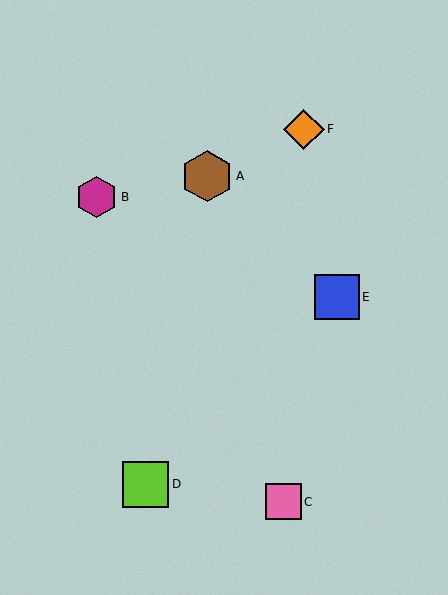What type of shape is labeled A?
Shape A is a brown hexagon.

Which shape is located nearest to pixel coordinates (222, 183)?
The brown hexagon (labeled A) at (207, 176) is nearest to that location.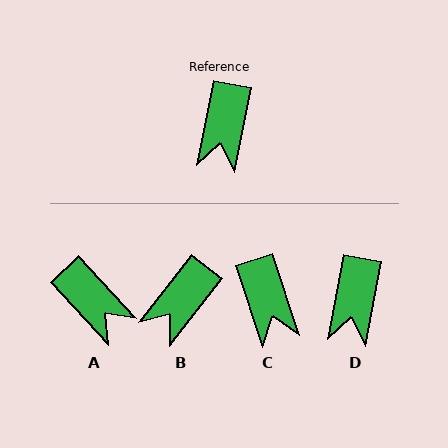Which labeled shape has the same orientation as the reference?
D.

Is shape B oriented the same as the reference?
No, it is off by about 27 degrees.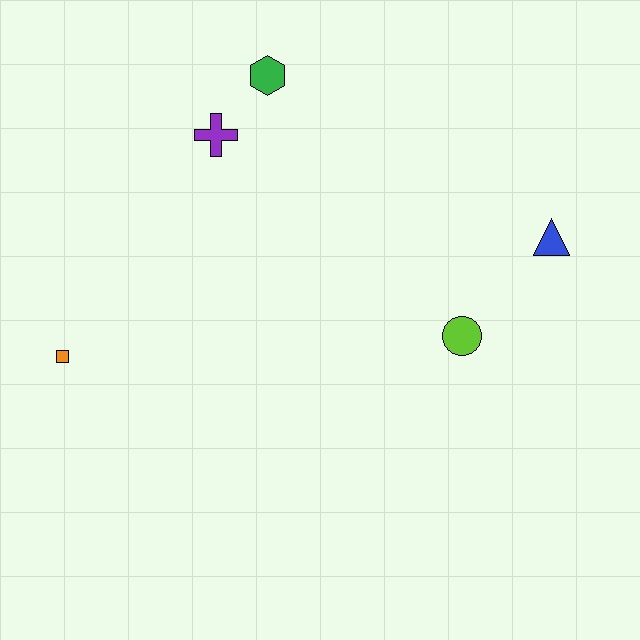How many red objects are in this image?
There are no red objects.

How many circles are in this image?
There is 1 circle.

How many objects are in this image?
There are 5 objects.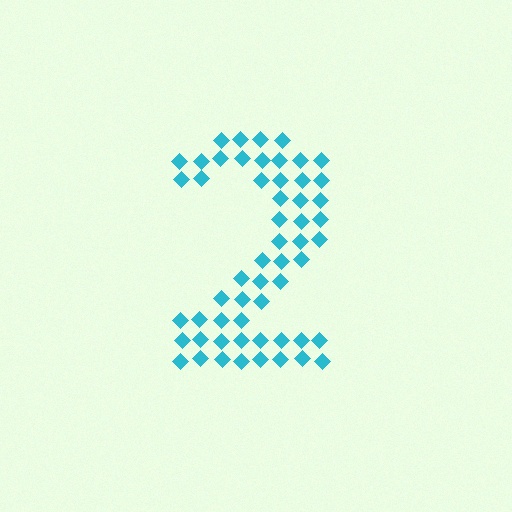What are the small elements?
The small elements are diamonds.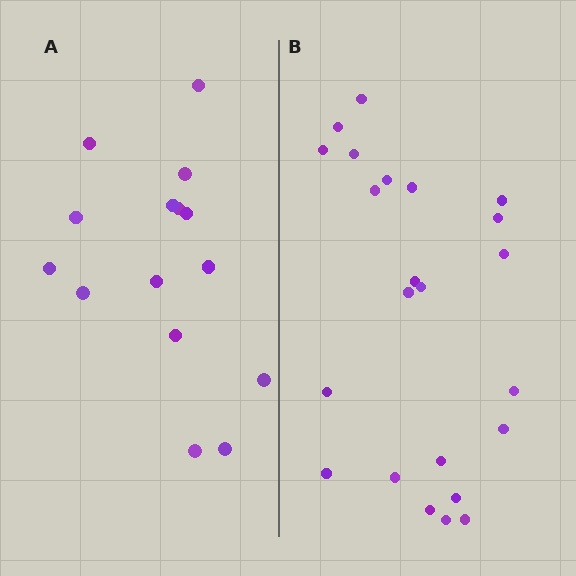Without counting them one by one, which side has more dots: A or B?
Region B (the right region) has more dots.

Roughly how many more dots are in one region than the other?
Region B has roughly 8 or so more dots than region A.